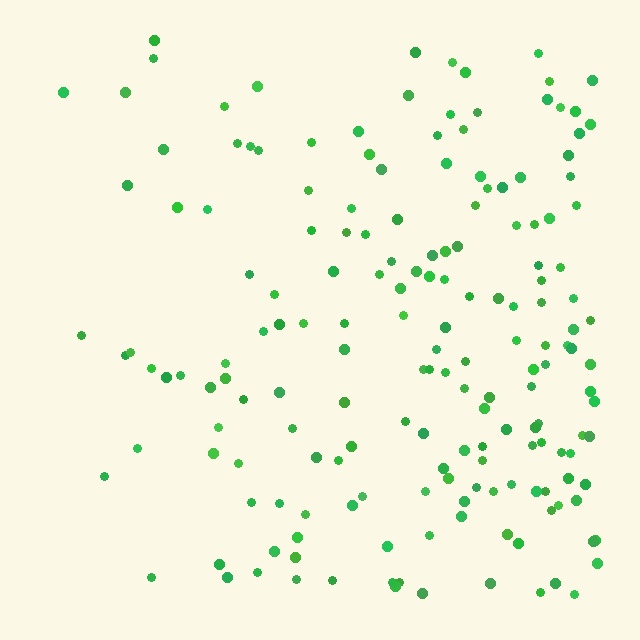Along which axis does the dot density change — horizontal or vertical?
Horizontal.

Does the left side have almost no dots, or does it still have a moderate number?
Still a moderate number, just noticeably fewer than the right.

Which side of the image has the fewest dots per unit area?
The left.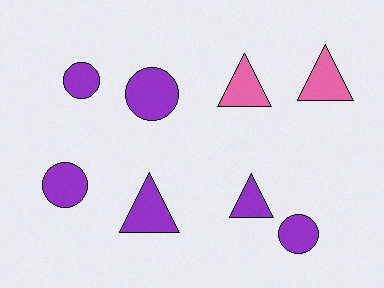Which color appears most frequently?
Purple, with 6 objects.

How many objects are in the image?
There are 8 objects.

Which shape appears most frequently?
Circle, with 4 objects.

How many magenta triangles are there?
There are no magenta triangles.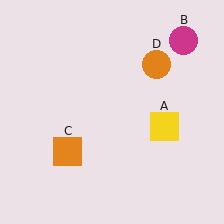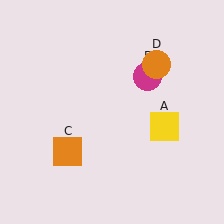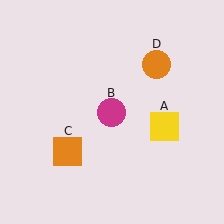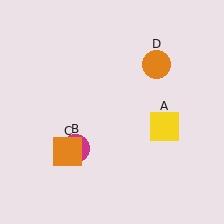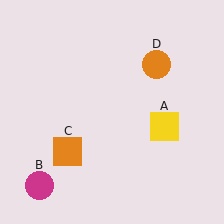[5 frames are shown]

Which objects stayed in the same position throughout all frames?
Yellow square (object A) and orange square (object C) and orange circle (object D) remained stationary.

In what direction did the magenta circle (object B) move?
The magenta circle (object B) moved down and to the left.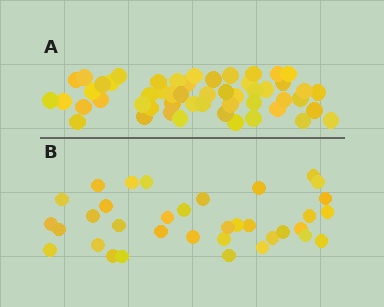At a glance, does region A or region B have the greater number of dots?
Region A (the top region) has more dots.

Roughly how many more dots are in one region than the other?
Region A has approximately 15 more dots than region B.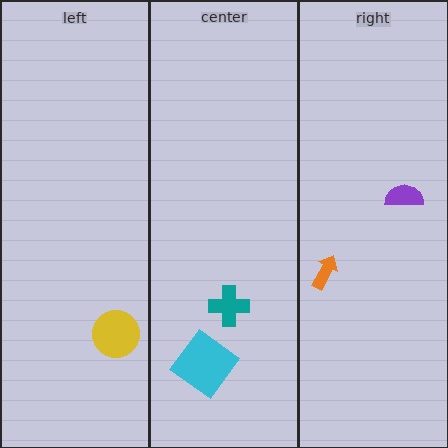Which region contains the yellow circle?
The left region.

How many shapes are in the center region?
2.